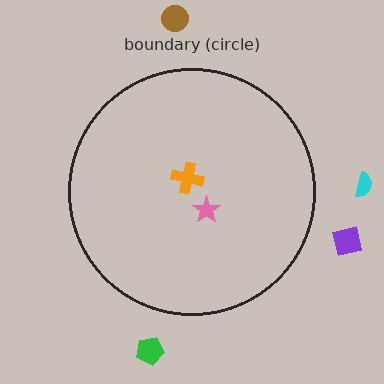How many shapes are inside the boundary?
2 inside, 4 outside.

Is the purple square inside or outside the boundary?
Outside.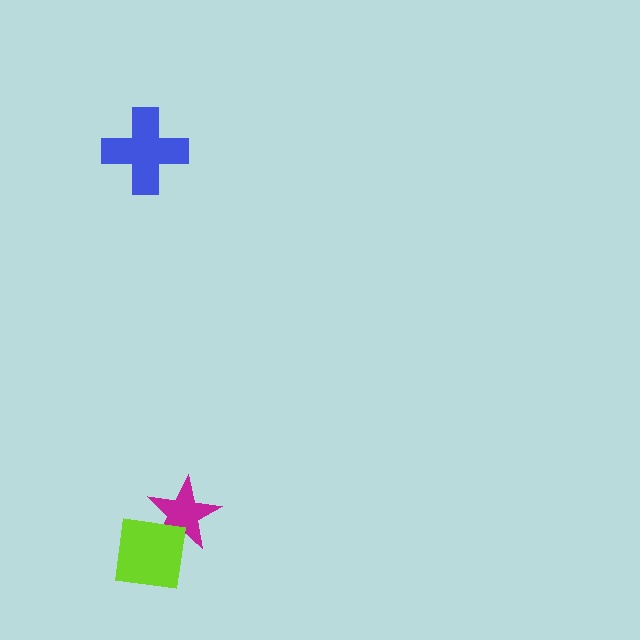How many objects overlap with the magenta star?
1 object overlaps with the magenta star.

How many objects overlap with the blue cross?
0 objects overlap with the blue cross.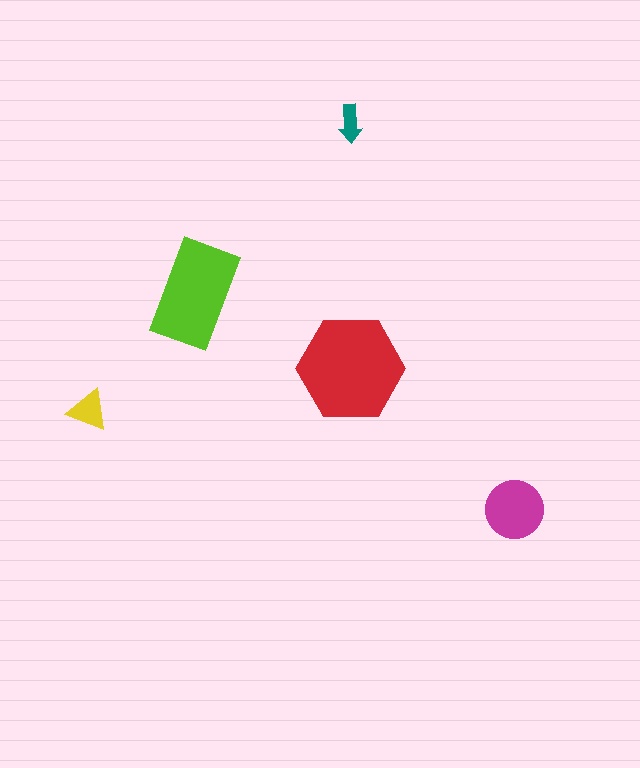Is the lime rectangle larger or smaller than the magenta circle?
Larger.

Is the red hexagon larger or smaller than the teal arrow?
Larger.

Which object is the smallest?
The teal arrow.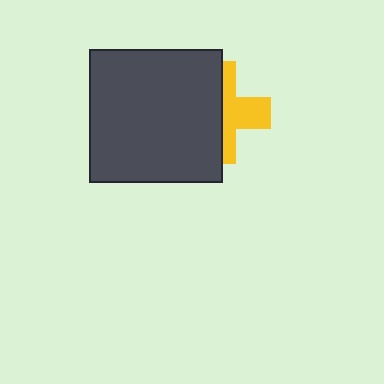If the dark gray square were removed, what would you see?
You would see the complete yellow cross.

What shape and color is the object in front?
The object in front is a dark gray square.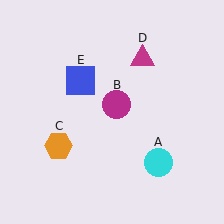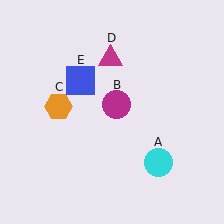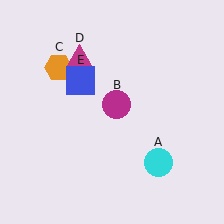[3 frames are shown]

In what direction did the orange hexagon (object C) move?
The orange hexagon (object C) moved up.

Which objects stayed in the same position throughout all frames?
Cyan circle (object A) and magenta circle (object B) and blue square (object E) remained stationary.